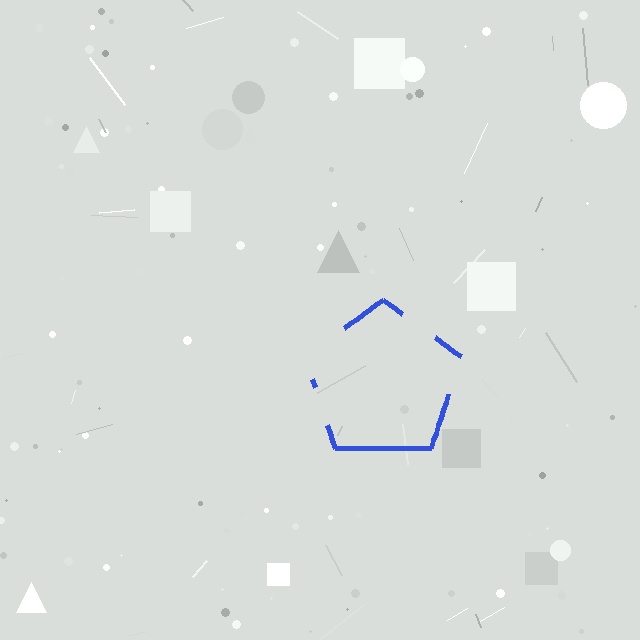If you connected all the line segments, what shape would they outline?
They would outline a pentagon.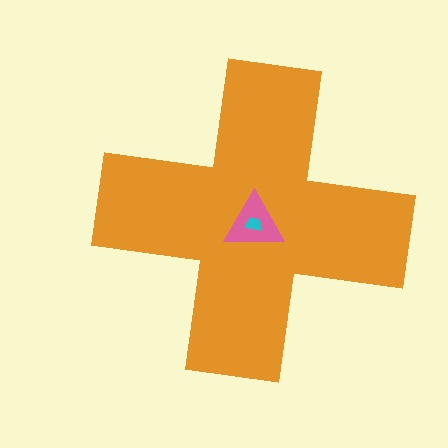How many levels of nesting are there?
3.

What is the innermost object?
The cyan trapezoid.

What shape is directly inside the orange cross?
The pink triangle.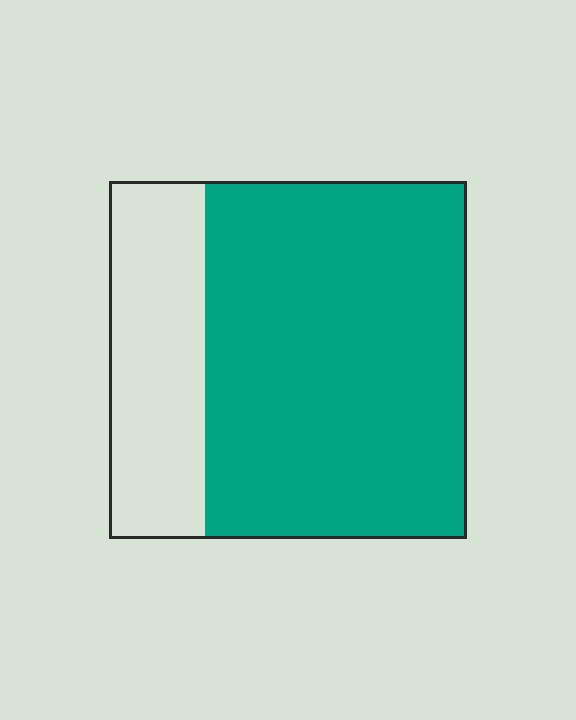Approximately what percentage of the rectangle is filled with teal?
Approximately 75%.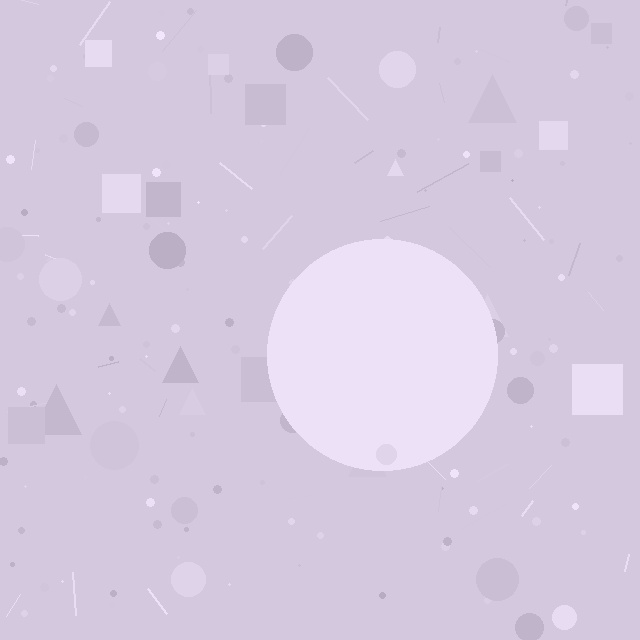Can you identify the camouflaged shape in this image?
The camouflaged shape is a circle.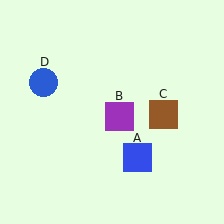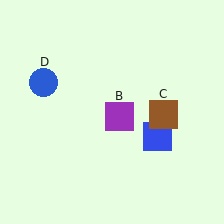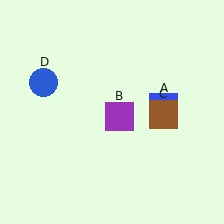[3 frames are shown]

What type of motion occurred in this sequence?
The blue square (object A) rotated counterclockwise around the center of the scene.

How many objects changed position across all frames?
1 object changed position: blue square (object A).